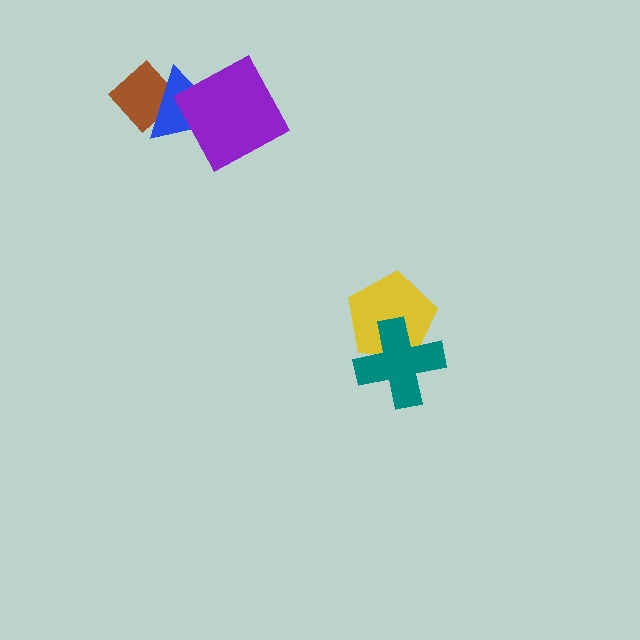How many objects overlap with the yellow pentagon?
1 object overlaps with the yellow pentagon.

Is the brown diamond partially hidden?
Yes, it is partially covered by another shape.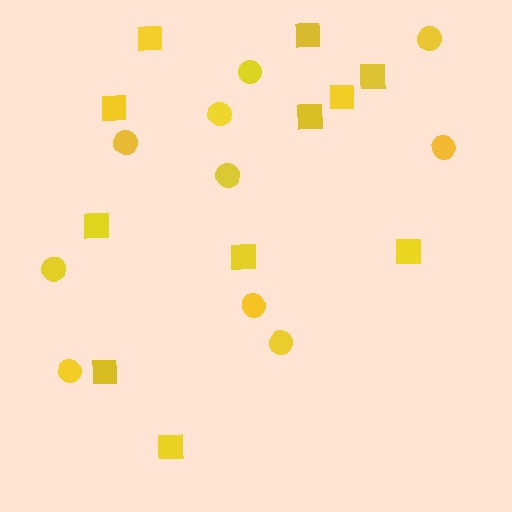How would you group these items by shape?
There are 2 groups: one group of squares (11) and one group of circles (10).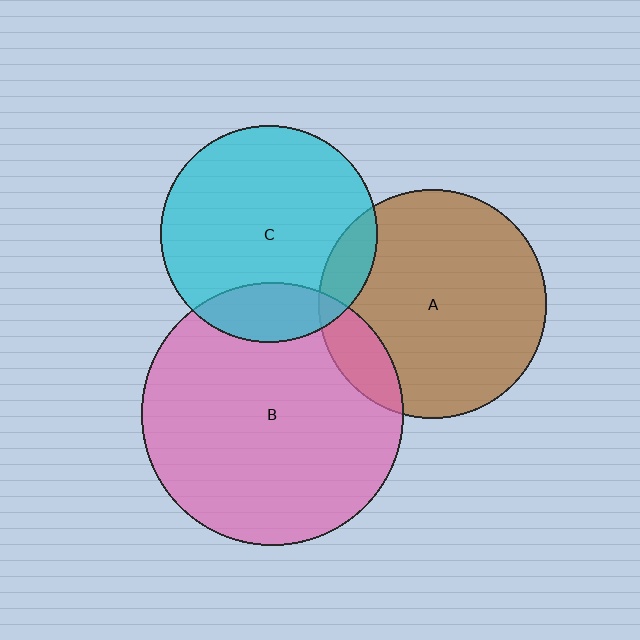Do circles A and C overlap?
Yes.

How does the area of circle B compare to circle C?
Approximately 1.5 times.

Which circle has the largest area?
Circle B (pink).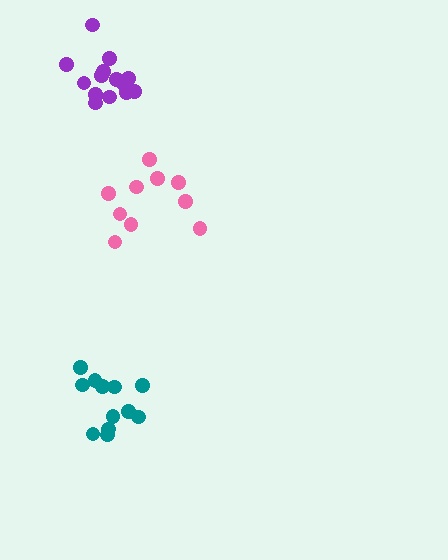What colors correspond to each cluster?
The clusters are colored: purple, teal, pink.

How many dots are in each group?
Group 1: 14 dots, Group 2: 12 dots, Group 3: 10 dots (36 total).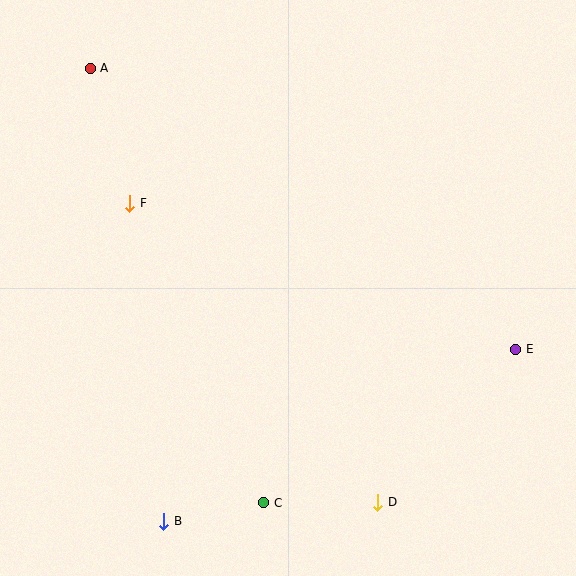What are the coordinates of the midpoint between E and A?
The midpoint between E and A is at (303, 209).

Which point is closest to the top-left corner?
Point A is closest to the top-left corner.